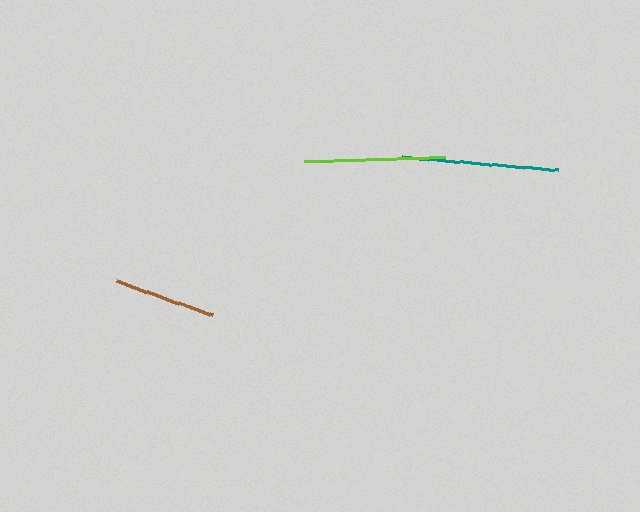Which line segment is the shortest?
The brown line is the shortest at approximately 102 pixels.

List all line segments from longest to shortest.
From longest to shortest: teal, lime, brown.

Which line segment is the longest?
The teal line is the longest at approximately 158 pixels.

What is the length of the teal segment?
The teal segment is approximately 158 pixels long.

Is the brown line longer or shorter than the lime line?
The lime line is longer than the brown line.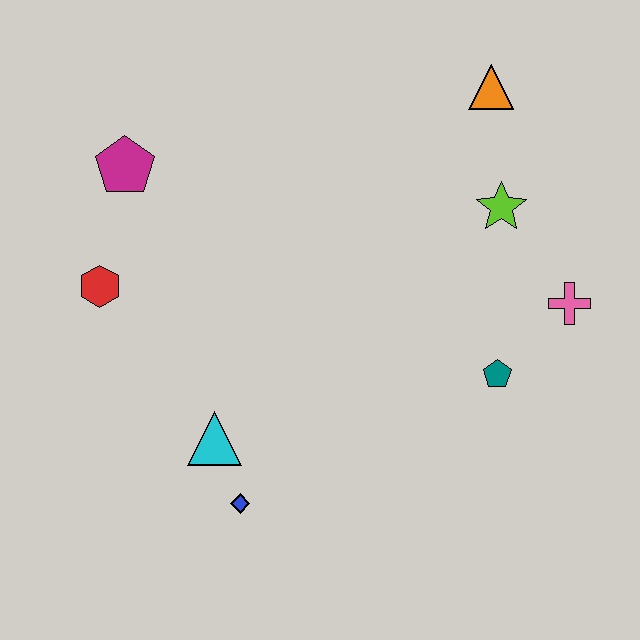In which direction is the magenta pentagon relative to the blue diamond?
The magenta pentagon is above the blue diamond.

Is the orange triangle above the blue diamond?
Yes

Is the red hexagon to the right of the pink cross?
No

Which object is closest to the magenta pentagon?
The red hexagon is closest to the magenta pentagon.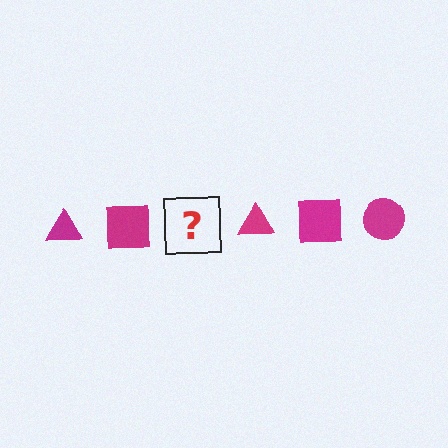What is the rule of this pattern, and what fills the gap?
The rule is that the pattern cycles through triangle, square, circle shapes in magenta. The gap should be filled with a magenta circle.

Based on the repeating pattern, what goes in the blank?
The blank should be a magenta circle.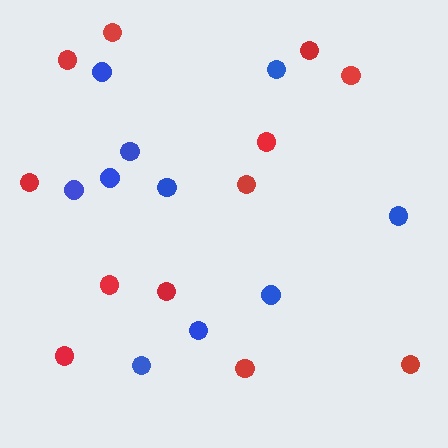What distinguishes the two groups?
There are 2 groups: one group of blue circles (10) and one group of red circles (12).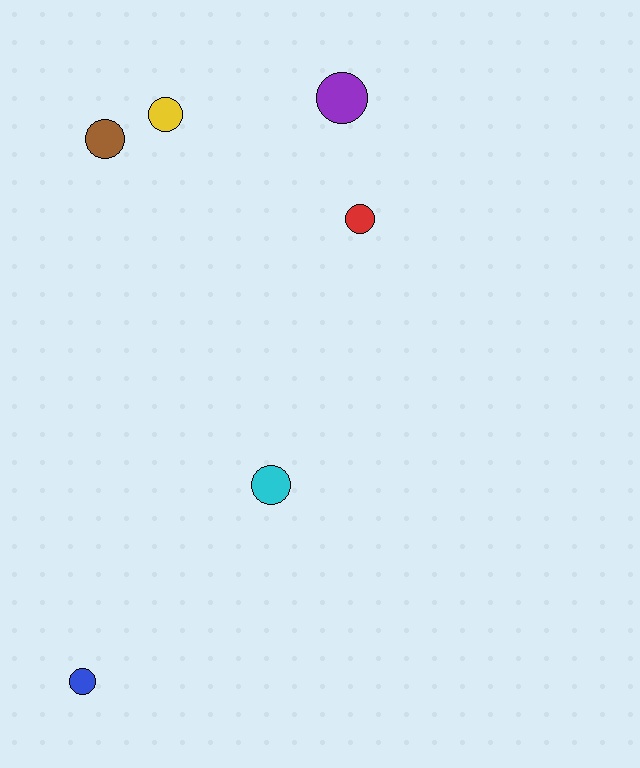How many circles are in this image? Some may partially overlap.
There are 6 circles.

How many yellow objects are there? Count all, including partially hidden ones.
There is 1 yellow object.